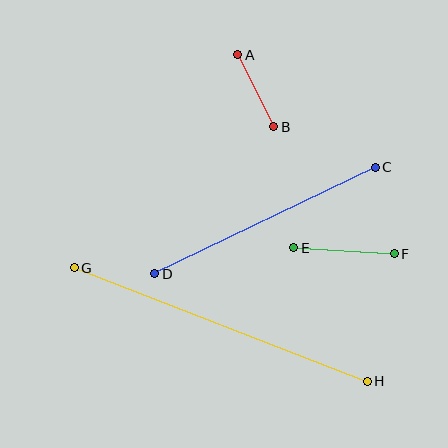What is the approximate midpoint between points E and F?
The midpoint is at approximately (344, 251) pixels.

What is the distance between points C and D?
The distance is approximately 245 pixels.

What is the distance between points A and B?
The distance is approximately 81 pixels.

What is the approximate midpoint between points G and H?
The midpoint is at approximately (221, 324) pixels.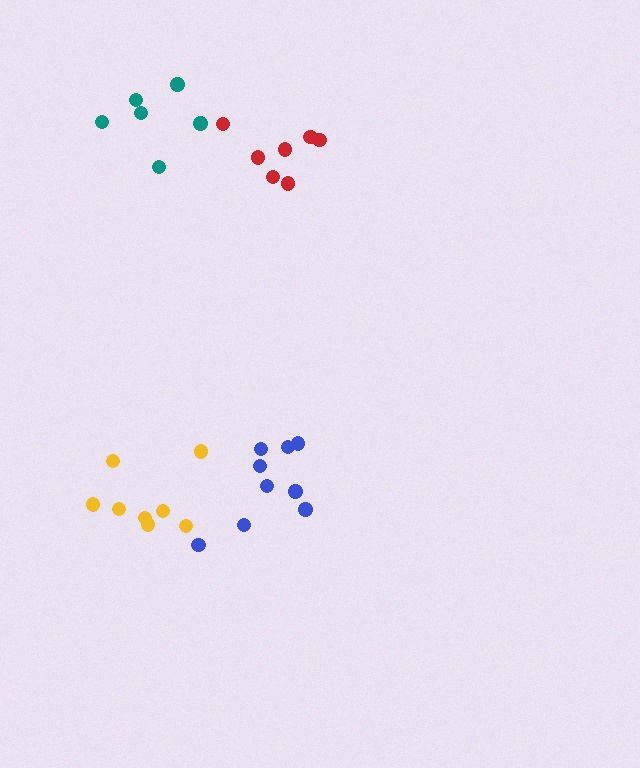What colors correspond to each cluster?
The clusters are colored: teal, blue, red, yellow.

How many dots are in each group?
Group 1: 6 dots, Group 2: 9 dots, Group 3: 7 dots, Group 4: 8 dots (30 total).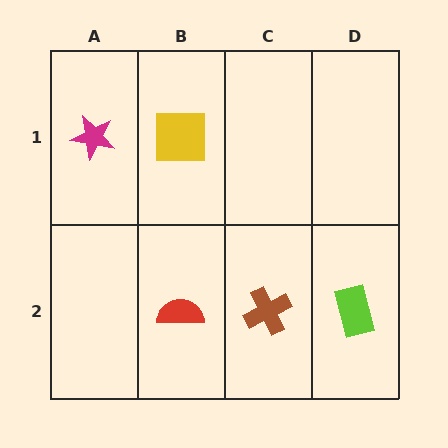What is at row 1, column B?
A yellow square.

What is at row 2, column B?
A red semicircle.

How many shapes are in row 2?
3 shapes.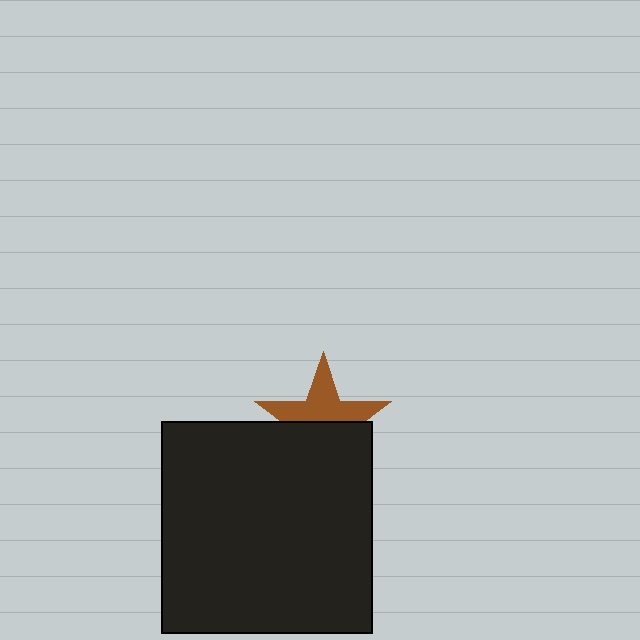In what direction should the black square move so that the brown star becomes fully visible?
The black square should move down. That is the shortest direction to clear the overlap and leave the brown star fully visible.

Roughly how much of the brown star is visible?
About half of it is visible (roughly 51%).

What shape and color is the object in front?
The object in front is a black square.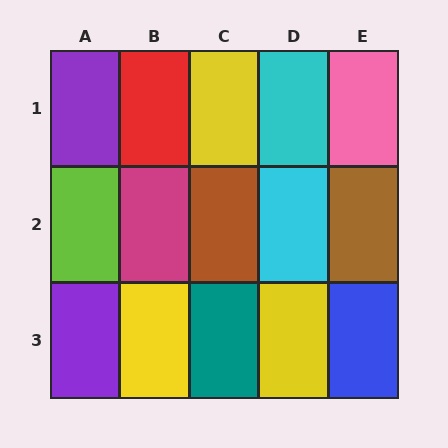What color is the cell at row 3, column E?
Blue.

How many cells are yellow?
3 cells are yellow.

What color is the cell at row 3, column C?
Teal.